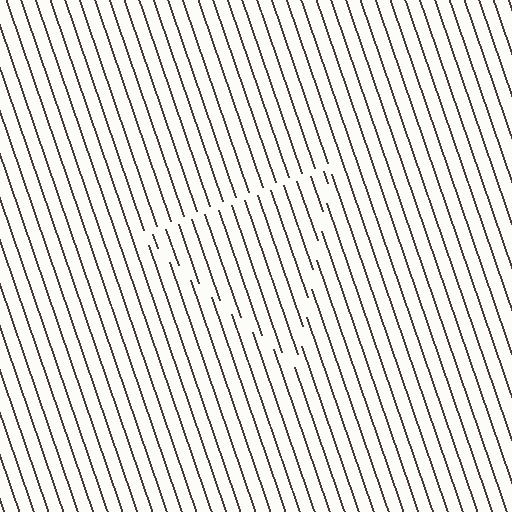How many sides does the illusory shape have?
3 sides — the line-ends trace a triangle.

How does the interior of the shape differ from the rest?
The interior of the shape contains the same grating, shifted by half a period — the contour is defined by the phase discontinuity where line-ends from the inner and outer gratings abut.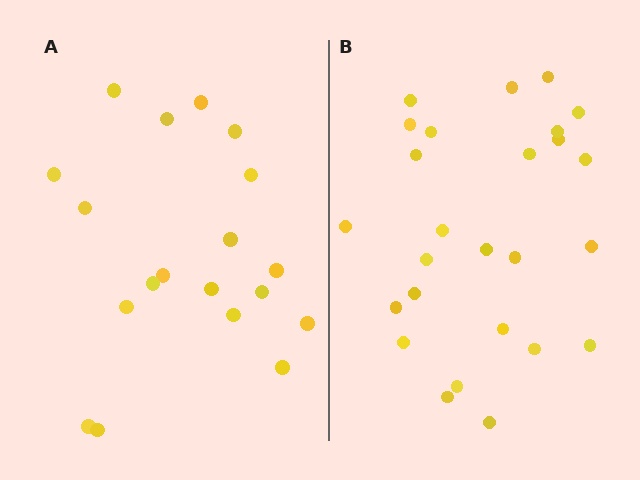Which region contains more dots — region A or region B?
Region B (the right region) has more dots.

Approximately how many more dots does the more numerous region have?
Region B has roughly 8 or so more dots than region A.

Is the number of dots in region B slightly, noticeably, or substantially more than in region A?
Region B has noticeably more, but not dramatically so. The ratio is roughly 1.4 to 1.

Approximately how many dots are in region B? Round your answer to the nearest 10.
About 30 dots. (The exact count is 26, which rounds to 30.)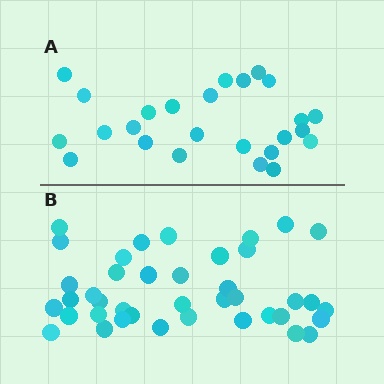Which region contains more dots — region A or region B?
Region B (the bottom region) has more dots.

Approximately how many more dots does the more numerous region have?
Region B has approximately 15 more dots than region A.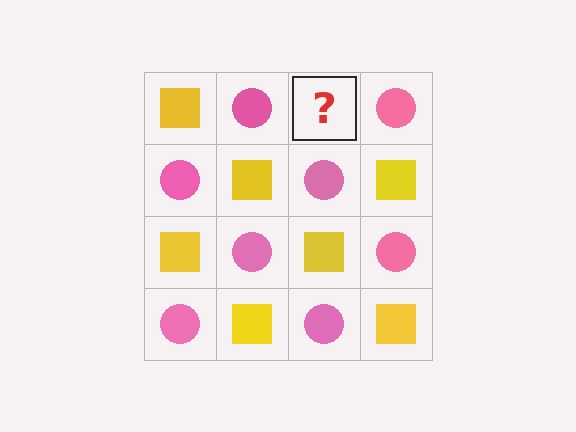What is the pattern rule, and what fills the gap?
The rule is that it alternates yellow square and pink circle in a checkerboard pattern. The gap should be filled with a yellow square.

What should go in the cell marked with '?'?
The missing cell should contain a yellow square.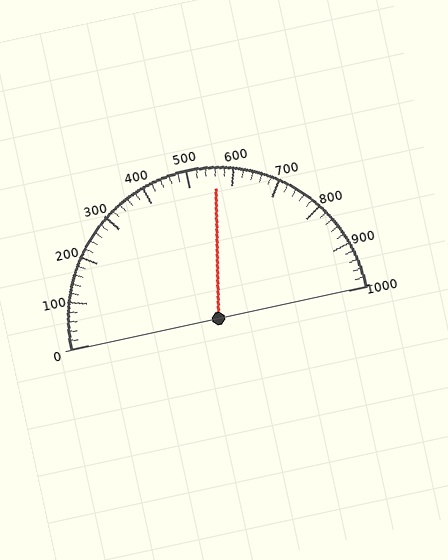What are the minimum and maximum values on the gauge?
The gauge ranges from 0 to 1000.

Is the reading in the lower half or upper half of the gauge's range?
The reading is in the upper half of the range (0 to 1000).